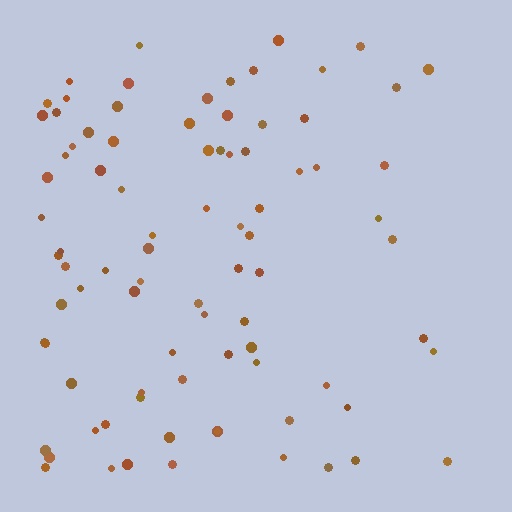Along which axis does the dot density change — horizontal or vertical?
Horizontal.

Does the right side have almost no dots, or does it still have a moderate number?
Still a moderate number, just noticeably fewer than the left.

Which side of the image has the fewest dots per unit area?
The right.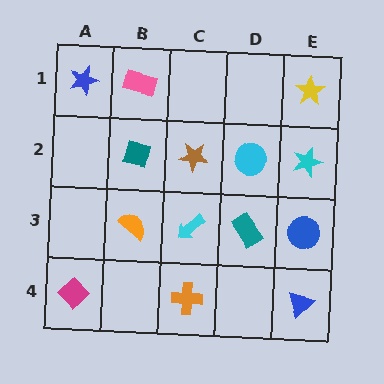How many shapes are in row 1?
3 shapes.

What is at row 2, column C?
A brown star.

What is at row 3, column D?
A teal rectangle.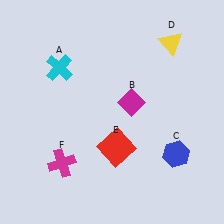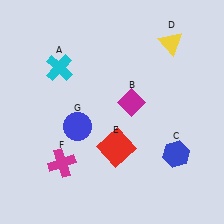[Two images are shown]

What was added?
A blue circle (G) was added in Image 2.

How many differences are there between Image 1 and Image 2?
There is 1 difference between the two images.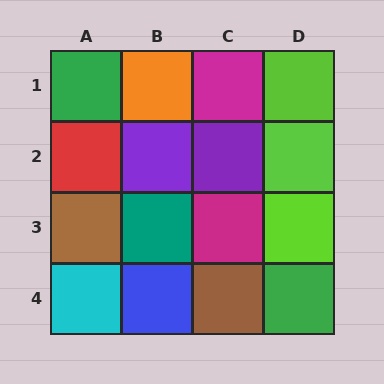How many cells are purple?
2 cells are purple.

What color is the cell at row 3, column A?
Brown.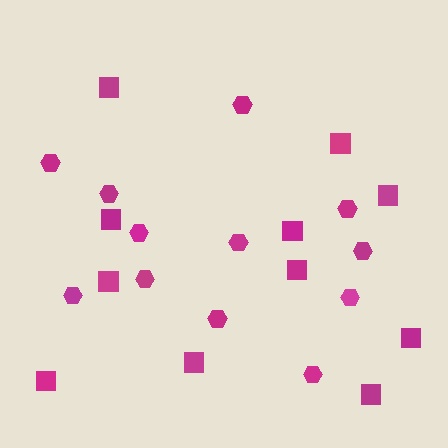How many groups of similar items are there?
There are 2 groups: one group of hexagons (12) and one group of squares (11).